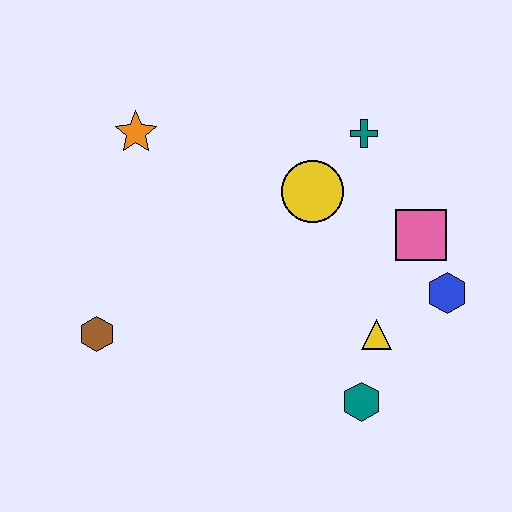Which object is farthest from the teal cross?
The brown hexagon is farthest from the teal cross.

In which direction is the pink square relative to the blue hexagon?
The pink square is above the blue hexagon.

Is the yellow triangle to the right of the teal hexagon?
Yes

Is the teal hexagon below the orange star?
Yes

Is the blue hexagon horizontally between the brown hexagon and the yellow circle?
No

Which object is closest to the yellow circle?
The teal cross is closest to the yellow circle.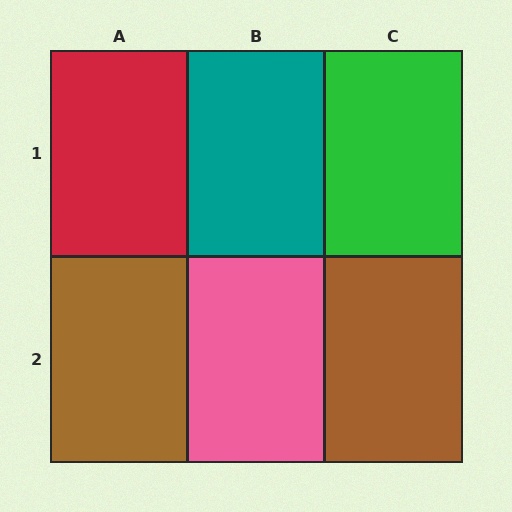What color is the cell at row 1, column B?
Teal.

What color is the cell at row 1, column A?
Red.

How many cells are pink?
1 cell is pink.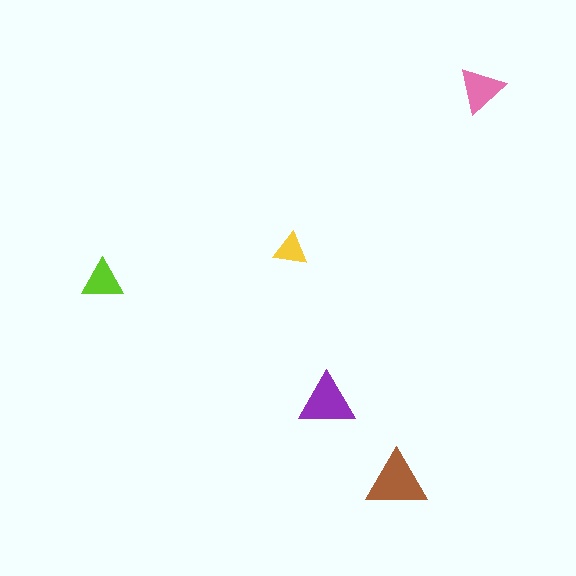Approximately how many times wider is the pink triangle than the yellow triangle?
About 1.5 times wider.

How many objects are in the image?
There are 5 objects in the image.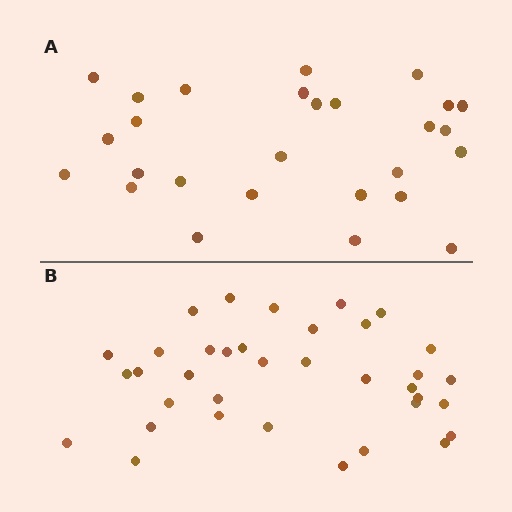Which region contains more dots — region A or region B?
Region B (the bottom region) has more dots.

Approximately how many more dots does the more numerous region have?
Region B has roughly 8 or so more dots than region A.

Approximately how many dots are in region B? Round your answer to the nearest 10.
About 40 dots. (The exact count is 36, which rounds to 40.)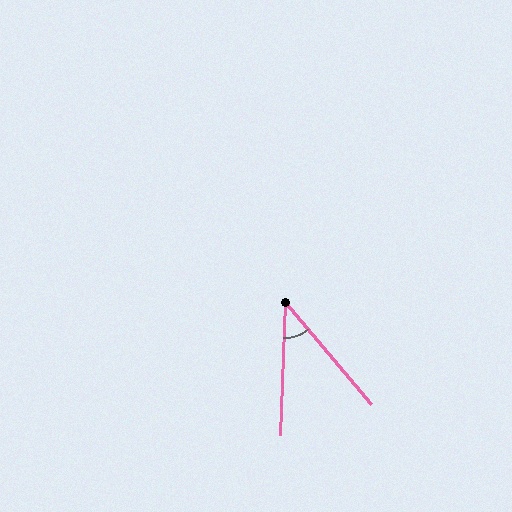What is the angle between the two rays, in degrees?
Approximately 42 degrees.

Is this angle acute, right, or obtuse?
It is acute.